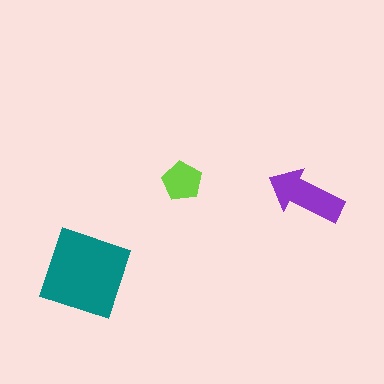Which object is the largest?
The teal diamond.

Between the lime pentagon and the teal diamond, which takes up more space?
The teal diamond.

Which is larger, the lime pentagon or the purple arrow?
The purple arrow.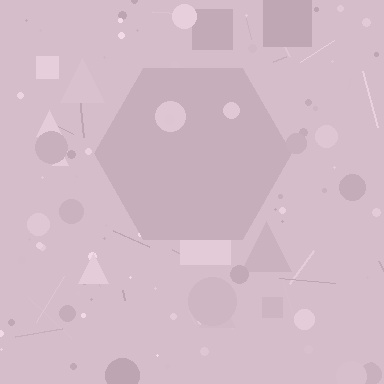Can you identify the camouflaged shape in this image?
The camouflaged shape is a hexagon.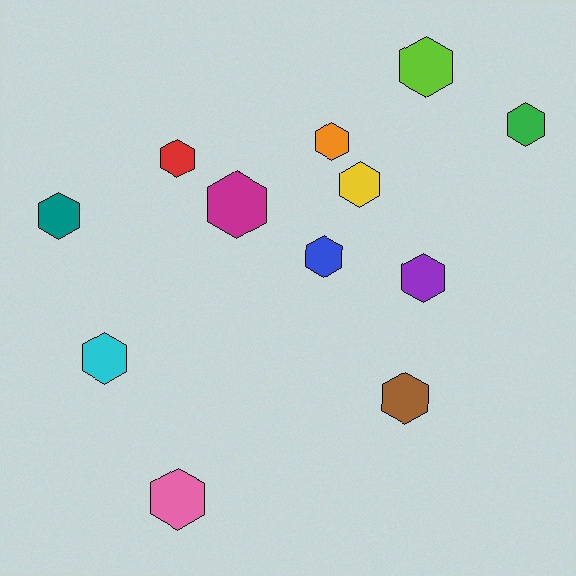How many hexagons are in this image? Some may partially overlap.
There are 12 hexagons.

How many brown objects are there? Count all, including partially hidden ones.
There is 1 brown object.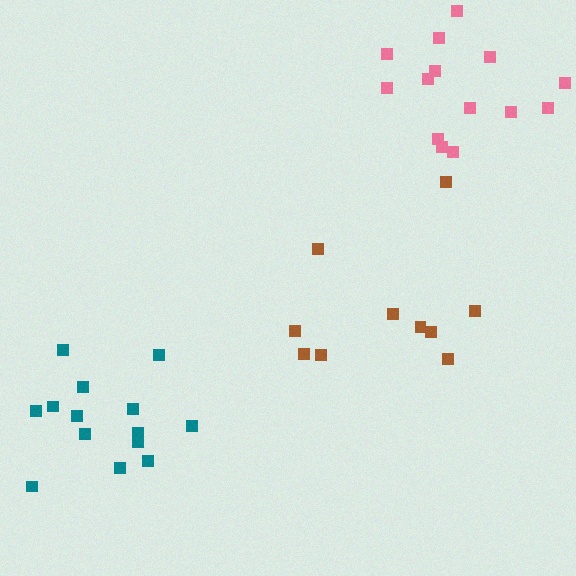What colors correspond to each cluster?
The clusters are colored: teal, brown, pink.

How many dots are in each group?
Group 1: 14 dots, Group 2: 10 dots, Group 3: 14 dots (38 total).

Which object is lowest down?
The teal cluster is bottommost.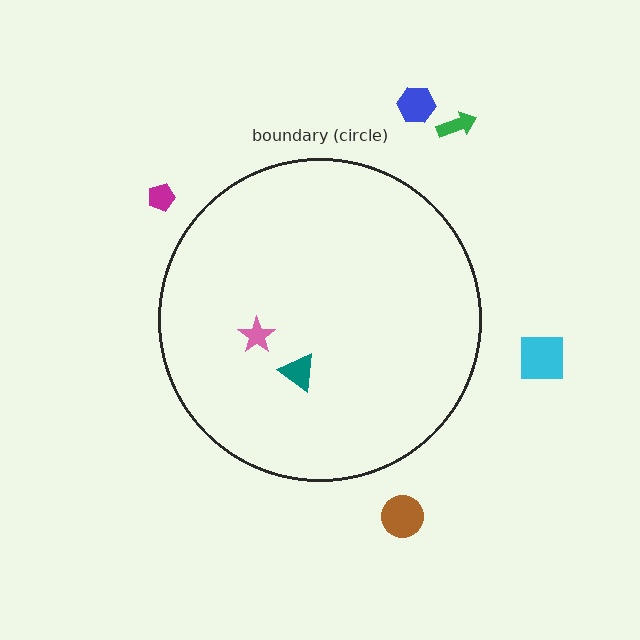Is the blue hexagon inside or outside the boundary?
Outside.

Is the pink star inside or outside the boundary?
Inside.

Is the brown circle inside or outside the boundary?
Outside.